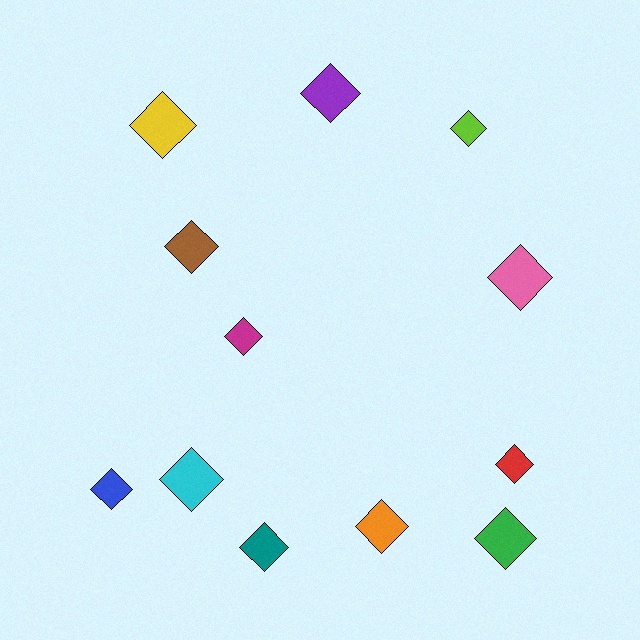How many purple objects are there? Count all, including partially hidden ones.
There is 1 purple object.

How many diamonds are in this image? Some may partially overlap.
There are 12 diamonds.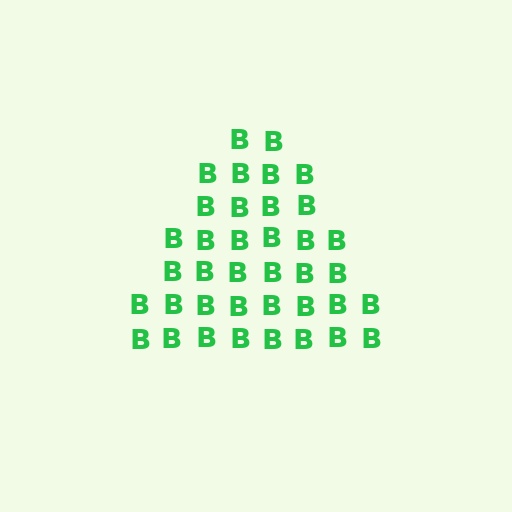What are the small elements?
The small elements are letter B's.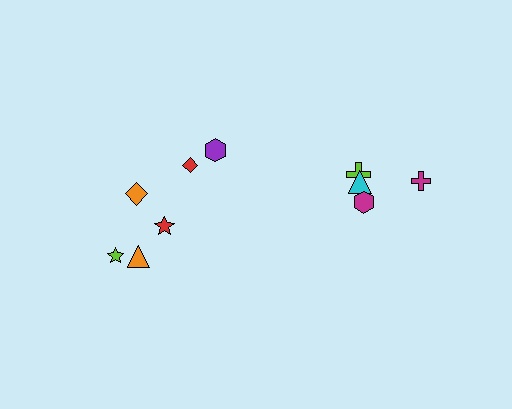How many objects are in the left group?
There are 6 objects.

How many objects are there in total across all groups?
There are 10 objects.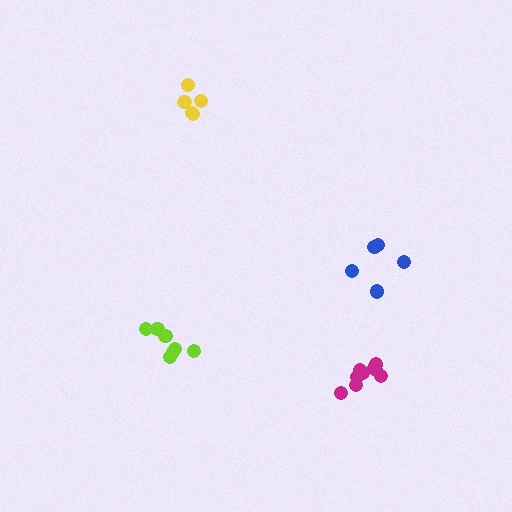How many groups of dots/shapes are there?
There are 4 groups.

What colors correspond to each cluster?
The clusters are colored: blue, lime, yellow, magenta.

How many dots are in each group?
Group 1: 5 dots, Group 2: 7 dots, Group 3: 5 dots, Group 4: 9 dots (26 total).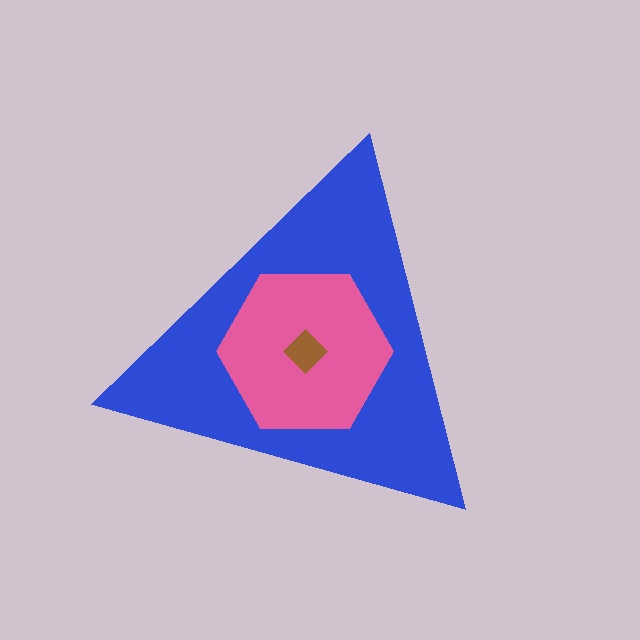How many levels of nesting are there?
3.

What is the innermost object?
The brown diamond.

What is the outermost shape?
The blue triangle.